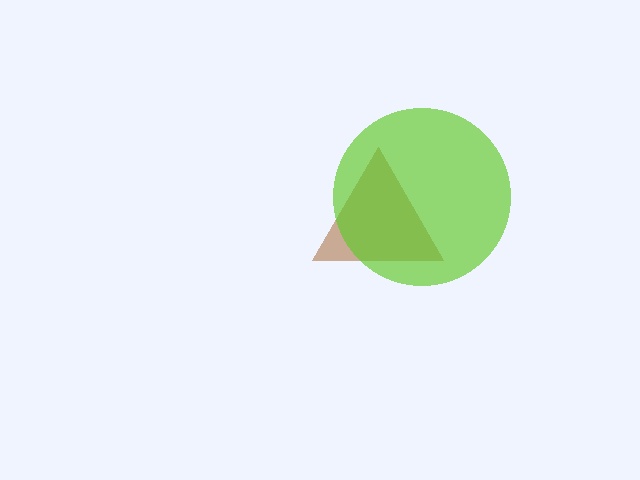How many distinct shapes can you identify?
There are 2 distinct shapes: a brown triangle, a lime circle.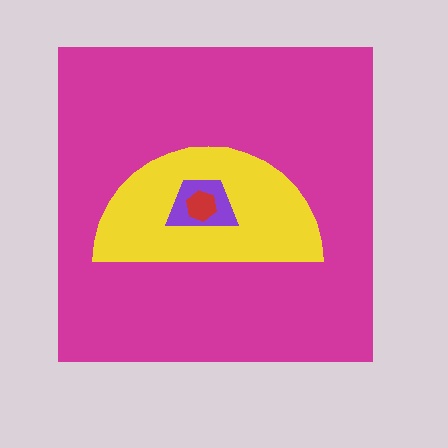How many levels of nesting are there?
4.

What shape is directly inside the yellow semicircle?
The purple trapezoid.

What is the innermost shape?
The red hexagon.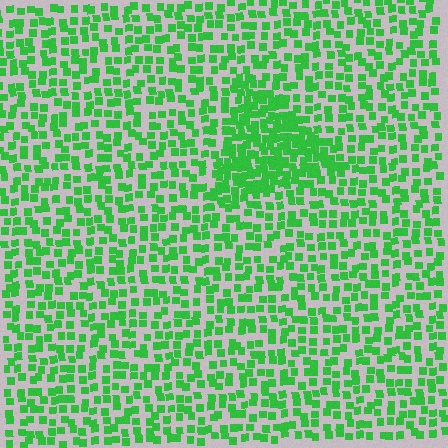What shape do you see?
I see a triangle.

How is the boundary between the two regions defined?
The boundary is defined by a change in element density (approximately 2.0x ratio). All elements are the same color, size, and shape.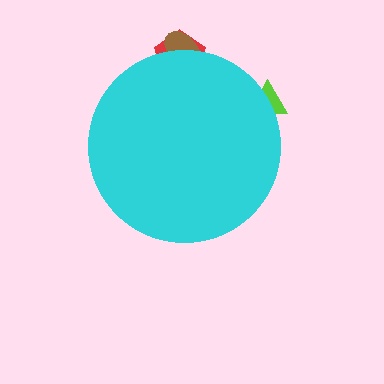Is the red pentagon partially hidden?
Yes, the red pentagon is partially hidden behind the cyan circle.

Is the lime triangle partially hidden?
Yes, the lime triangle is partially hidden behind the cyan circle.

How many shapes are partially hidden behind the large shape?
3 shapes are partially hidden.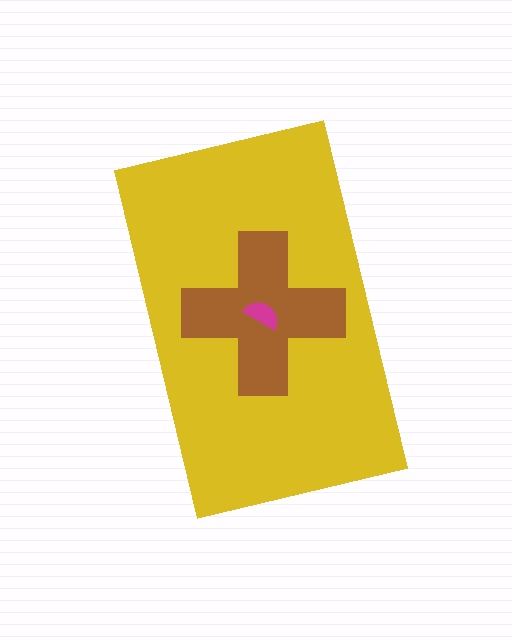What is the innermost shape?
The magenta semicircle.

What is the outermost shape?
The yellow rectangle.